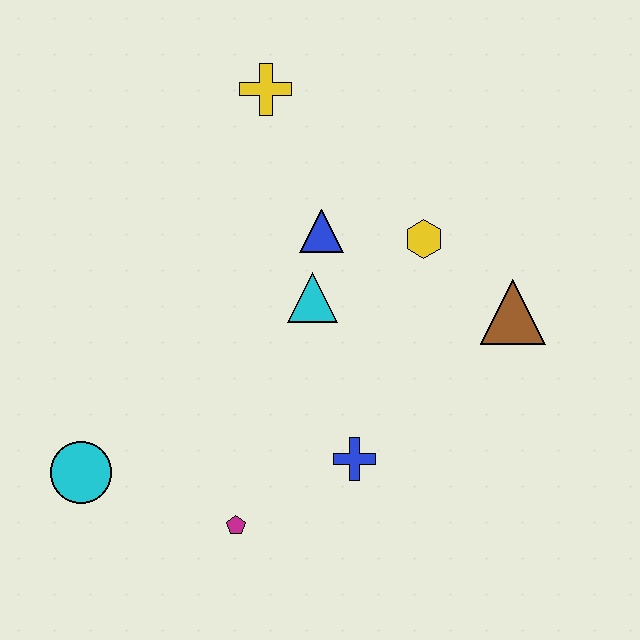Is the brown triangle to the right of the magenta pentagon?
Yes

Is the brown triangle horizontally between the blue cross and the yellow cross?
No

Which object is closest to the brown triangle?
The yellow hexagon is closest to the brown triangle.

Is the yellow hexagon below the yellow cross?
Yes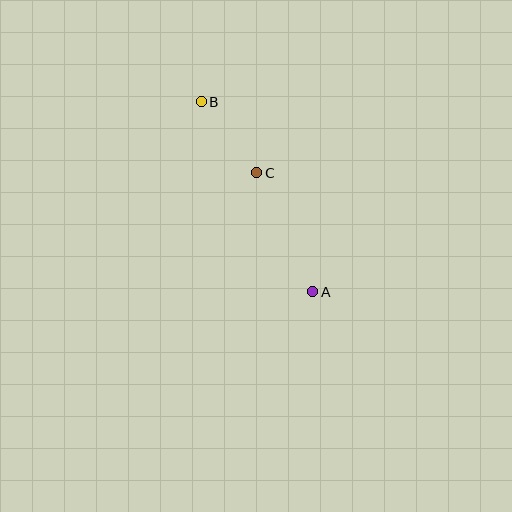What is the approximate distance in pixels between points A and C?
The distance between A and C is approximately 132 pixels.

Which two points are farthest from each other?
Points A and B are farthest from each other.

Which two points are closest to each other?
Points B and C are closest to each other.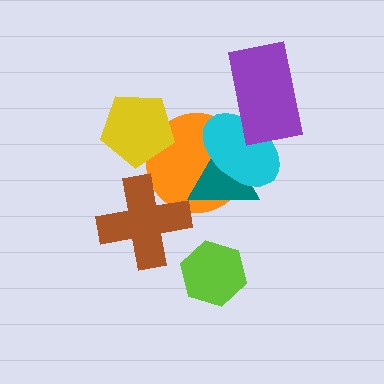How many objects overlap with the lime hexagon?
0 objects overlap with the lime hexagon.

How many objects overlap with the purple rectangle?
1 object overlaps with the purple rectangle.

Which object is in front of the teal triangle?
The cyan ellipse is in front of the teal triangle.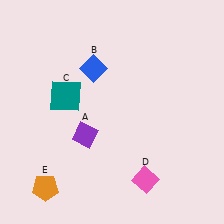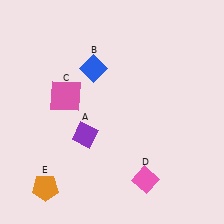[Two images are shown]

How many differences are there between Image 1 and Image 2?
There is 1 difference between the two images.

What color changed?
The square (C) changed from teal in Image 1 to pink in Image 2.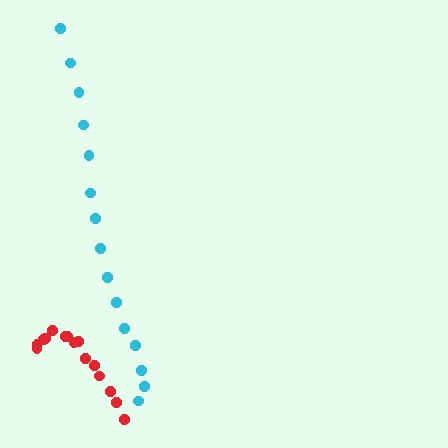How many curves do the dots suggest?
There are 2 distinct paths.